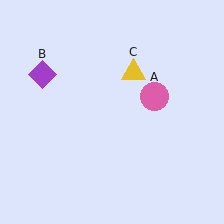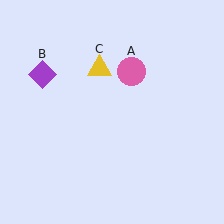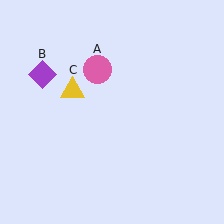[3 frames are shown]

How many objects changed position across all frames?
2 objects changed position: pink circle (object A), yellow triangle (object C).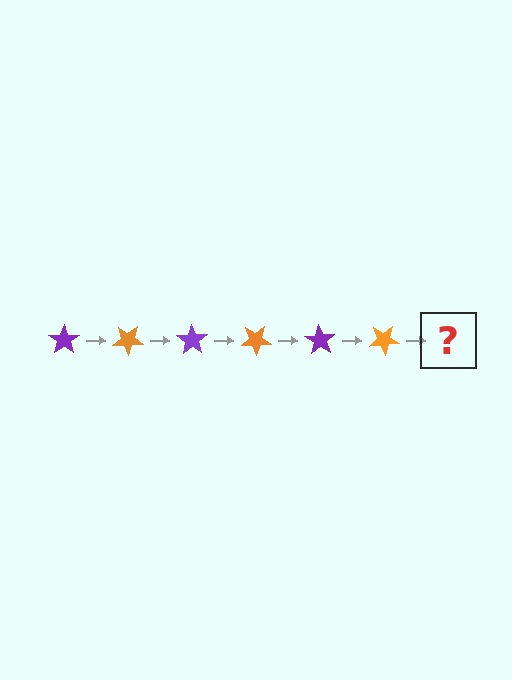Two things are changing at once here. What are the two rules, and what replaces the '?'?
The two rules are that it rotates 35 degrees each step and the color cycles through purple and orange. The '?' should be a purple star, rotated 210 degrees from the start.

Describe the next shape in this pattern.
It should be a purple star, rotated 210 degrees from the start.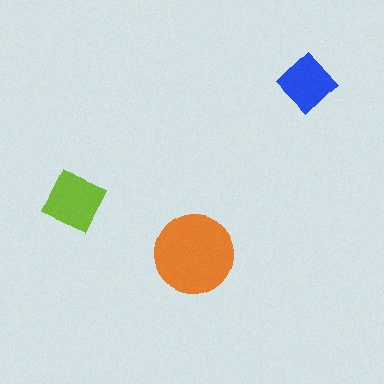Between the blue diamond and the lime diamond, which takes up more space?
The lime diamond.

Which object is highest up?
The blue diamond is topmost.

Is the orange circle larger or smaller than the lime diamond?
Larger.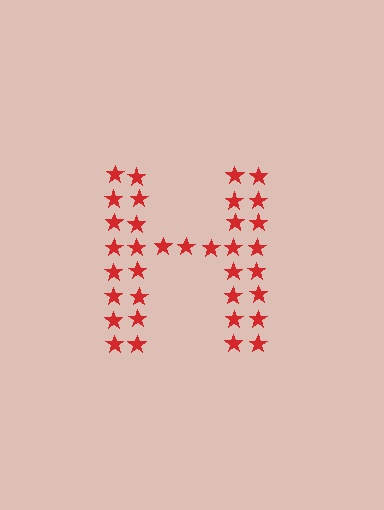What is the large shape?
The large shape is the letter H.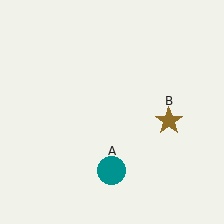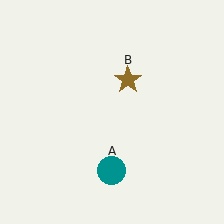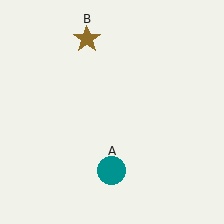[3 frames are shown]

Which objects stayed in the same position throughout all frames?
Teal circle (object A) remained stationary.